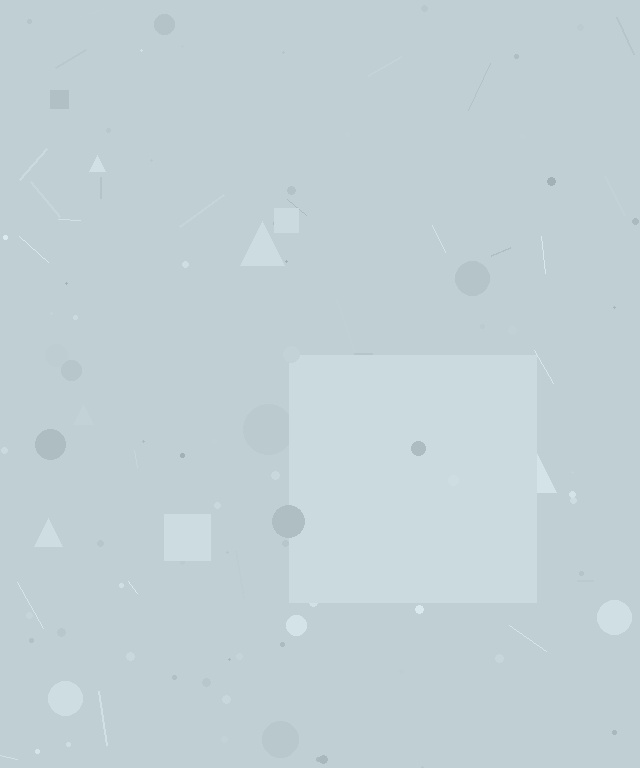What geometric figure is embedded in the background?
A square is embedded in the background.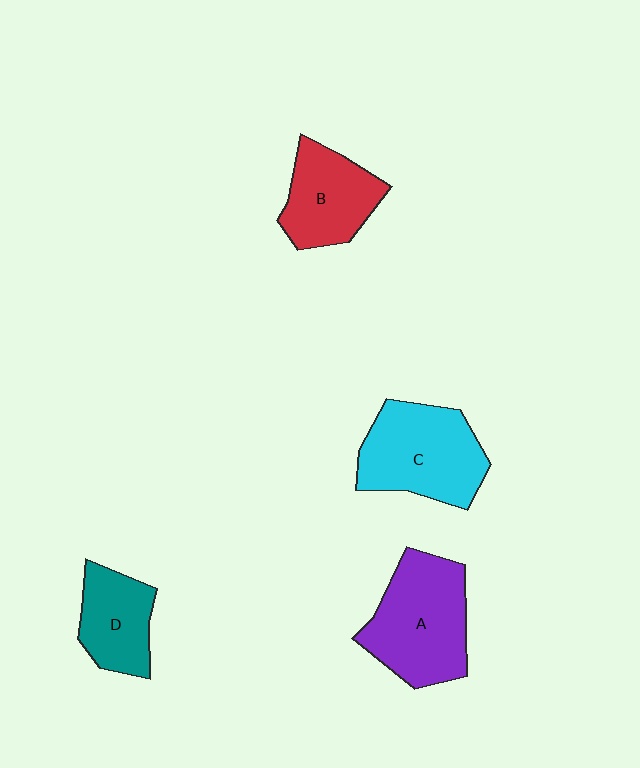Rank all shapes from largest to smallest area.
From largest to smallest: A (purple), C (cyan), B (red), D (teal).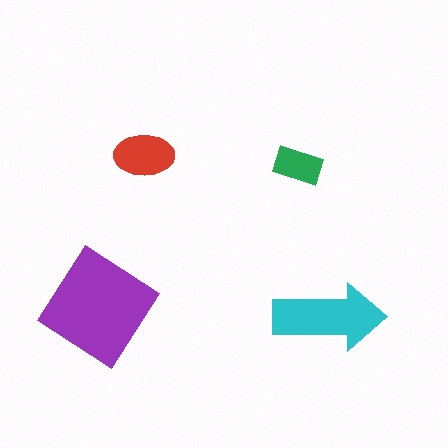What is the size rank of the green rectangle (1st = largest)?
4th.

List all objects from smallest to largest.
The green rectangle, the red ellipse, the cyan arrow, the purple diamond.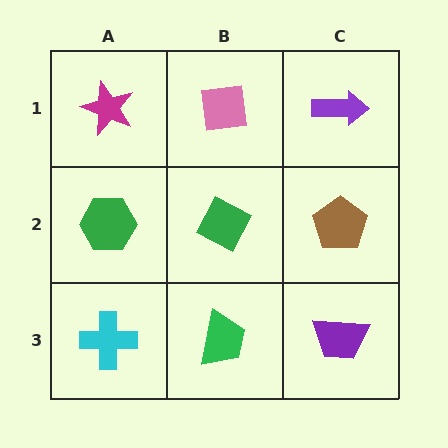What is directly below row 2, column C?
A purple trapezoid.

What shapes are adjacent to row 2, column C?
A purple arrow (row 1, column C), a purple trapezoid (row 3, column C), a green diamond (row 2, column B).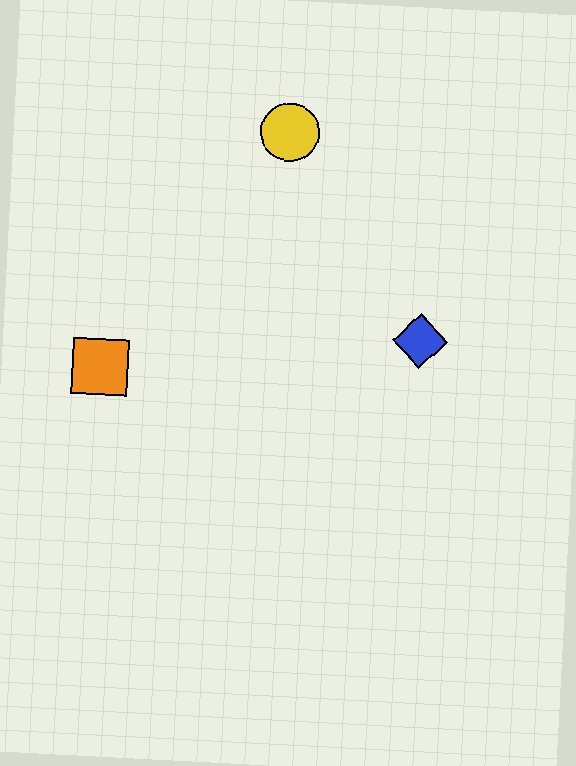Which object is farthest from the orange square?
The blue diamond is farthest from the orange square.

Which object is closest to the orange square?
The yellow circle is closest to the orange square.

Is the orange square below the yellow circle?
Yes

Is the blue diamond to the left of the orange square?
No